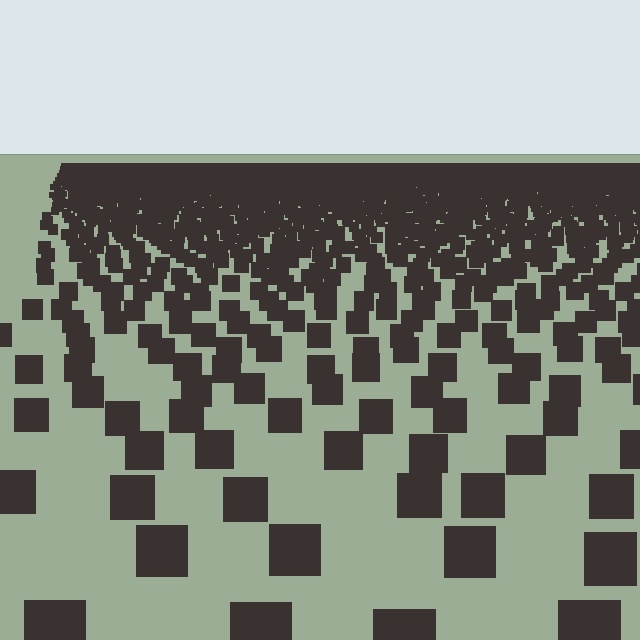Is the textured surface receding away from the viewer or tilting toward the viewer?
The surface is receding away from the viewer. Texture elements get smaller and denser toward the top.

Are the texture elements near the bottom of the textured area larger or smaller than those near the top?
Larger. Near the bottom, elements are closer to the viewer and appear at a bigger on-screen size.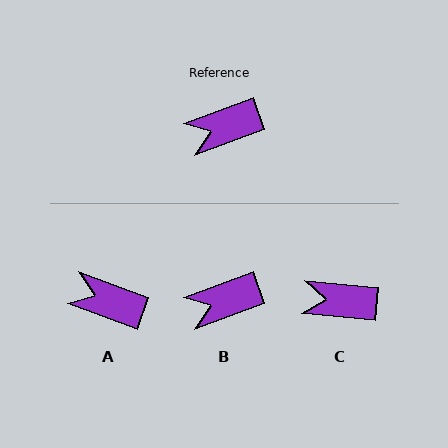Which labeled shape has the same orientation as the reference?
B.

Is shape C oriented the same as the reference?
No, it is off by about 26 degrees.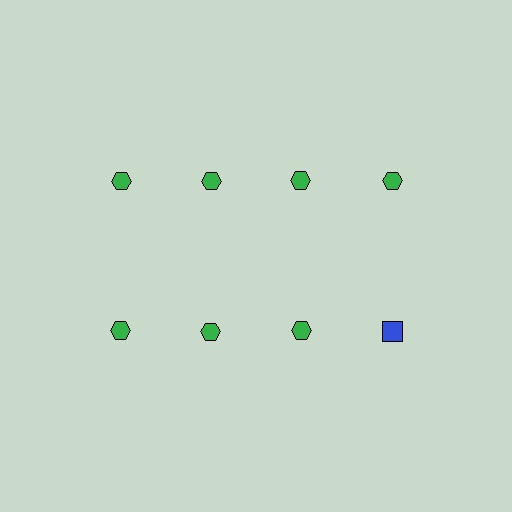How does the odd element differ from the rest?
It differs in both color (blue instead of green) and shape (square instead of hexagon).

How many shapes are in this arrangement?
There are 8 shapes arranged in a grid pattern.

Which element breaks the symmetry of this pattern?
The blue square in the second row, second from right column breaks the symmetry. All other shapes are green hexagons.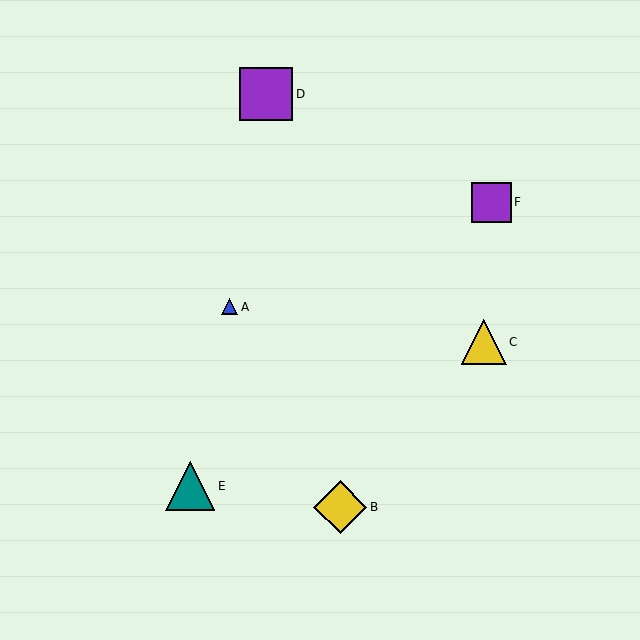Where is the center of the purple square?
The center of the purple square is at (492, 202).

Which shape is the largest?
The purple square (labeled D) is the largest.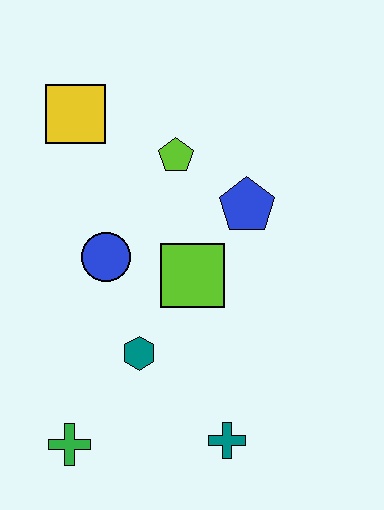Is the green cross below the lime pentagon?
Yes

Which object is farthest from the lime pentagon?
The green cross is farthest from the lime pentagon.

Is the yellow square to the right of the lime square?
No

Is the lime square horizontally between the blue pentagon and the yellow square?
Yes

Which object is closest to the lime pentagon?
The blue pentagon is closest to the lime pentagon.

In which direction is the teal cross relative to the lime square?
The teal cross is below the lime square.